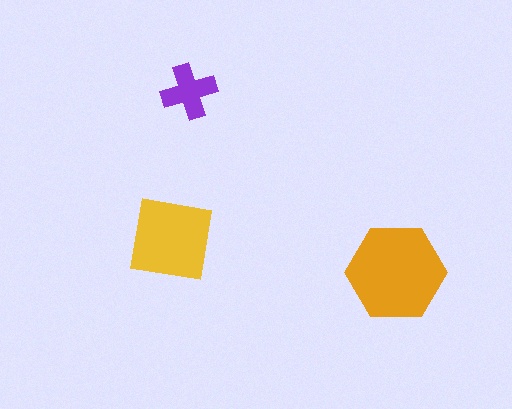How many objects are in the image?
There are 3 objects in the image.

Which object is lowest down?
The orange hexagon is bottommost.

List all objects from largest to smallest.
The orange hexagon, the yellow square, the purple cross.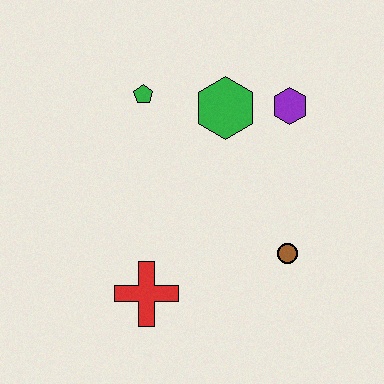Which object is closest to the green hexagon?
The purple hexagon is closest to the green hexagon.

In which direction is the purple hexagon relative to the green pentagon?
The purple hexagon is to the right of the green pentagon.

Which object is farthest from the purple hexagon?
The red cross is farthest from the purple hexagon.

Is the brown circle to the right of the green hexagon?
Yes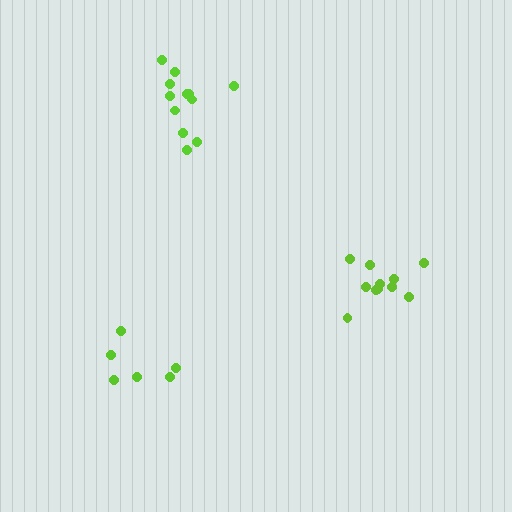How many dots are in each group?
Group 1: 11 dots, Group 2: 12 dots, Group 3: 6 dots (29 total).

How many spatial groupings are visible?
There are 3 spatial groupings.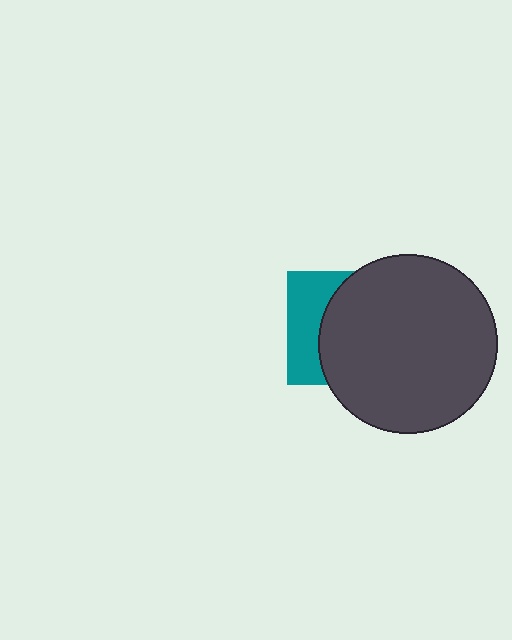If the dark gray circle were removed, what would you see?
You would see the complete teal square.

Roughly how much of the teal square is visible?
A small part of it is visible (roughly 34%).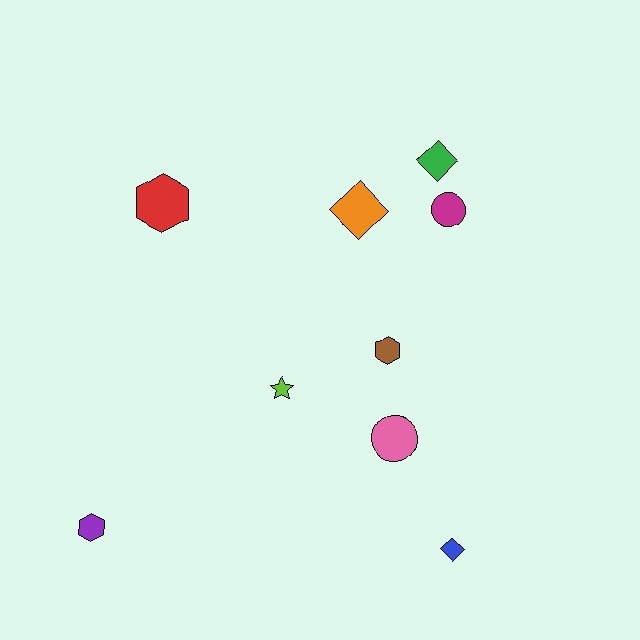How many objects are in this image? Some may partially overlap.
There are 9 objects.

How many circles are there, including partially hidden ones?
There are 2 circles.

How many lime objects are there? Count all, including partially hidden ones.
There is 1 lime object.